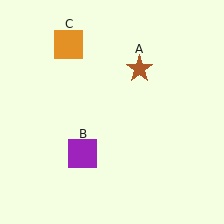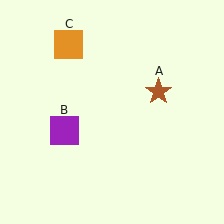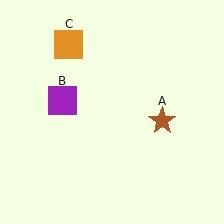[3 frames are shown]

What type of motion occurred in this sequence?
The brown star (object A), purple square (object B) rotated clockwise around the center of the scene.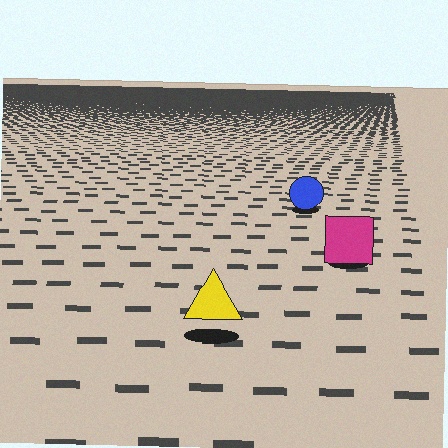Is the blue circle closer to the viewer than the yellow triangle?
No. The yellow triangle is closer — you can tell from the texture gradient: the ground texture is coarser near it.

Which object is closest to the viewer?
The yellow triangle is closest. The texture marks near it are larger and more spread out.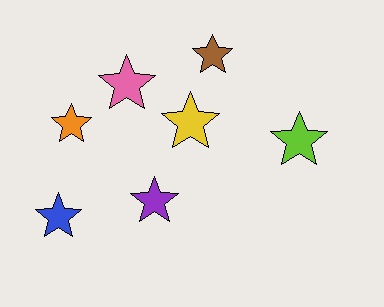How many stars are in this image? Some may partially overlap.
There are 7 stars.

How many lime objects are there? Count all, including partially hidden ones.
There is 1 lime object.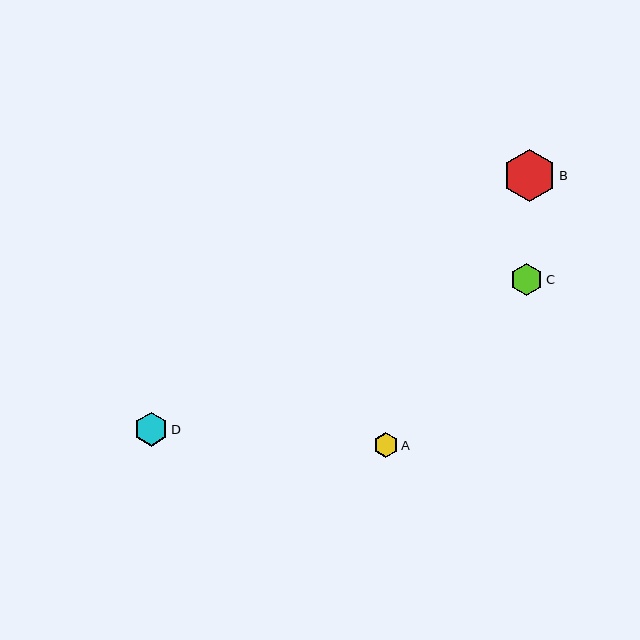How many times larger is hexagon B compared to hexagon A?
Hexagon B is approximately 2.1 times the size of hexagon A.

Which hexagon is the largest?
Hexagon B is the largest with a size of approximately 53 pixels.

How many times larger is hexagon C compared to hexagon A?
Hexagon C is approximately 1.3 times the size of hexagon A.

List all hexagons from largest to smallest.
From largest to smallest: B, D, C, A.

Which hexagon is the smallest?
Hexagon A is the smallest with a size of approximately 25 pixels.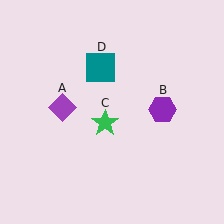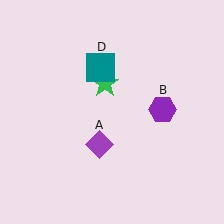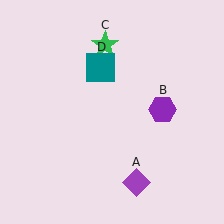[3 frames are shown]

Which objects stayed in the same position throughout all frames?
Purple hexagon (object B) and teal square (object D) remained stationary.